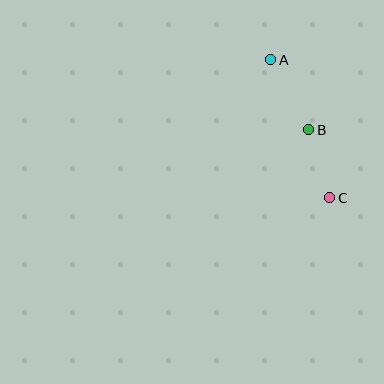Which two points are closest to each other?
Points B and C are closest to each other.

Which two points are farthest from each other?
Points A and C are farthest from each other.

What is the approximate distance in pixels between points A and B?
The distance between A and B is approximately 80 pixels.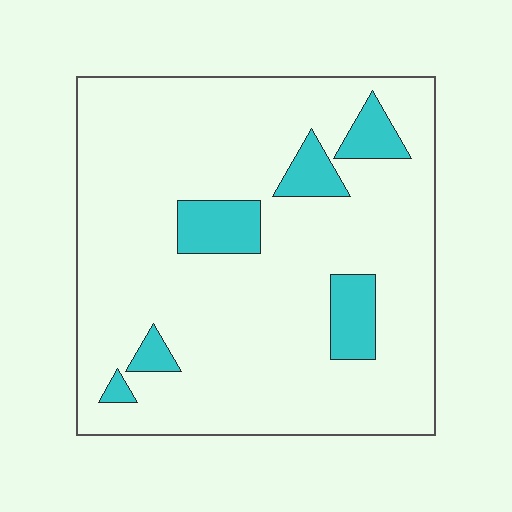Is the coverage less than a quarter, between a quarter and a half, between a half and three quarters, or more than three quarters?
Less than a quarter.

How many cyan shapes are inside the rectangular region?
6.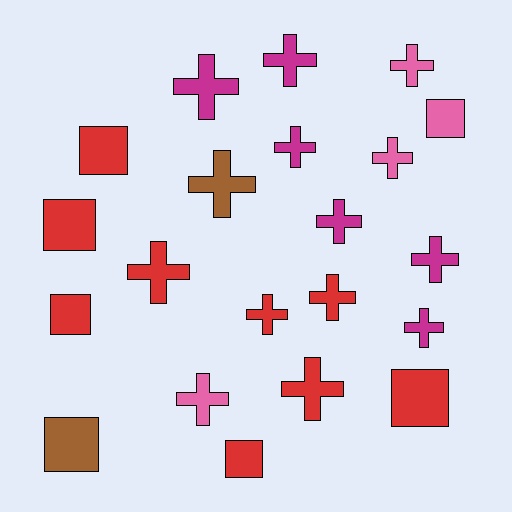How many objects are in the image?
There are 21 objects.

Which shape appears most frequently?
Cross, with 14 objects.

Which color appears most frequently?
Red, with 9 objects.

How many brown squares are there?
There is 1 brown square.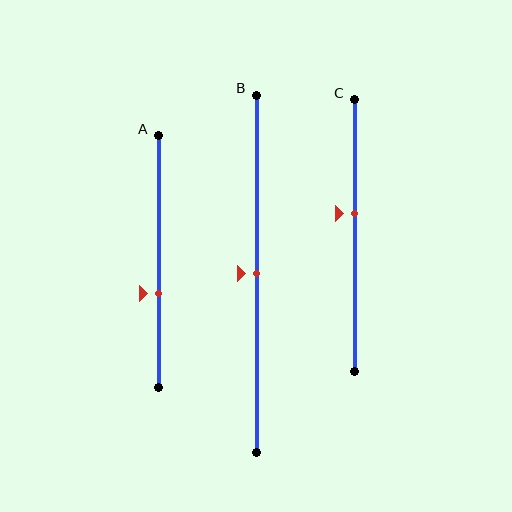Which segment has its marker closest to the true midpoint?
Segment B has its marker closest to the true midpoint.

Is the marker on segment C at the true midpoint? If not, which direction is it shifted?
No, the marker on segment C is shifted upward by about 8% of the segment length.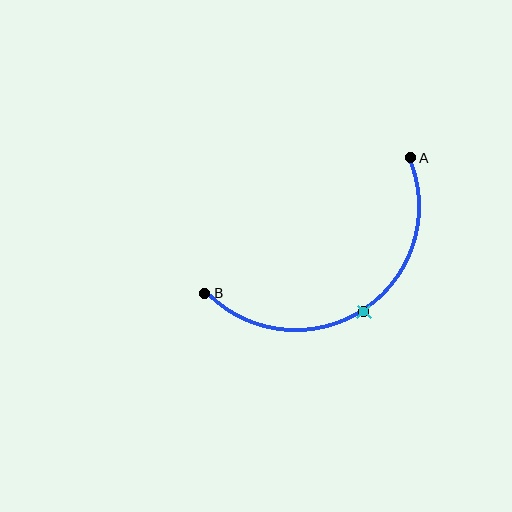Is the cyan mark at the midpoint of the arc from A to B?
Yes. The cyan mark lies on the arc at equal arc-length from both A and B — it is the arc midpoint.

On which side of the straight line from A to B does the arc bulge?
The arc bulges below the straight line connecting A and B.